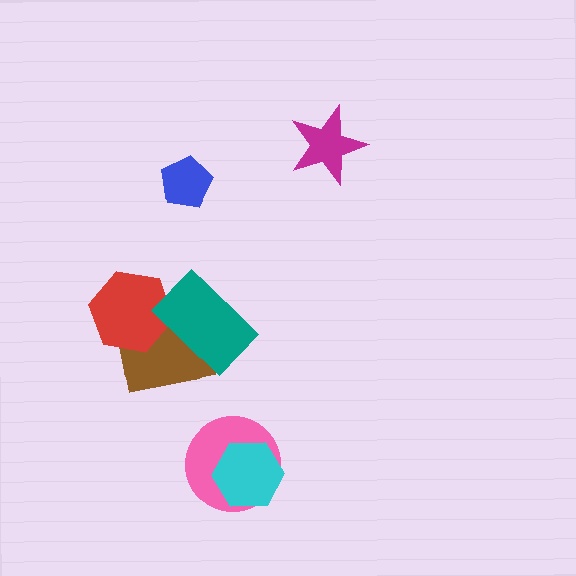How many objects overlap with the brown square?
2 objects overlap with the brown square.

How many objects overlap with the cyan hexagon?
1 object overlaps with the cyan hexagon.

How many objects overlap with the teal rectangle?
2 objects overlap with the teal rectangle.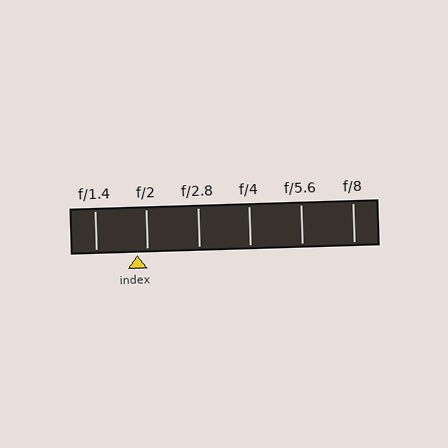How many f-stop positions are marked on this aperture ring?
There are 6 f-stop positions marked.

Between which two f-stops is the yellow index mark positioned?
The index mark is between f/1.4 and f/2.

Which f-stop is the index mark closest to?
The index mark is closest to f/2.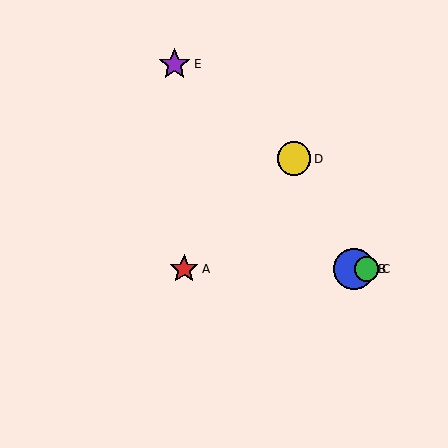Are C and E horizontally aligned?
No, C is at y≈269 and E is at y≈64.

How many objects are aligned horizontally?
3 objects (A, B, C) are aligned horizontally.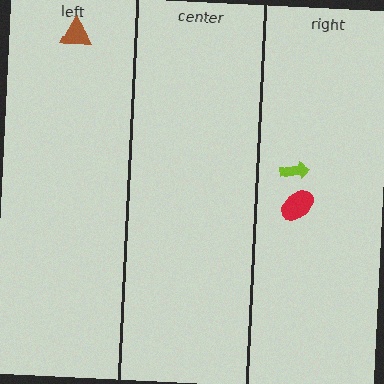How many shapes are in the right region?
2.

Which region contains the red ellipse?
The right region.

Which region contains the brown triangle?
The left region.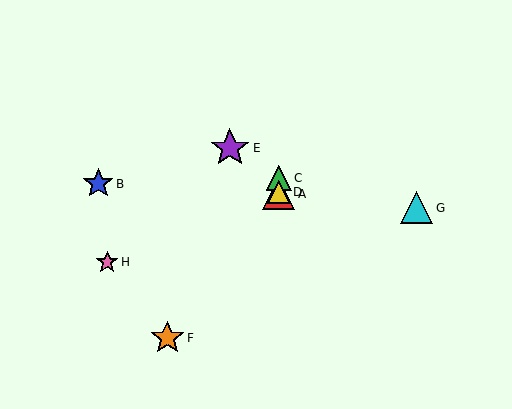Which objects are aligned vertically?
Objects A, C, D are aligned vertically.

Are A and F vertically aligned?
No, A is at x≈279 and F is at x≈167.